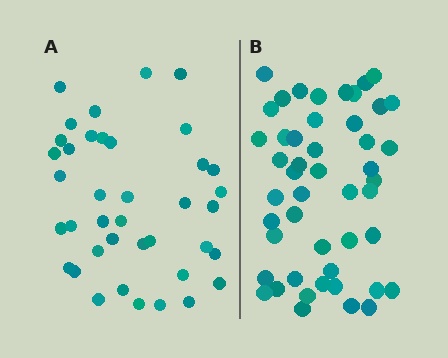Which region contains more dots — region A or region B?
Region B (the right region) has more dots.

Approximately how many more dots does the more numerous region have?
Region B has roughly 8 or so more dots than region A.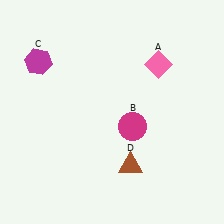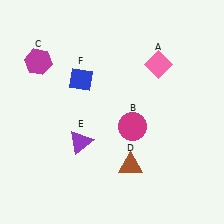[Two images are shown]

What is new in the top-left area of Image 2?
A blue diamond (F) was added in the top-left area of Image 2.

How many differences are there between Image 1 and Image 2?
There are 2 differences between the two images.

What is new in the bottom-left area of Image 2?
A purple triangle (E) was added in the bottom-left area of Image 2.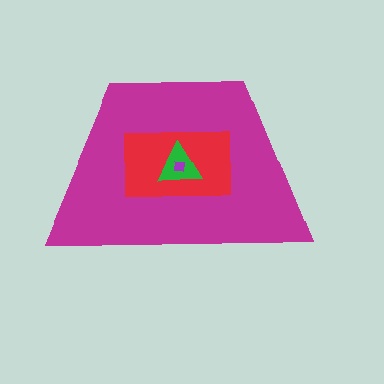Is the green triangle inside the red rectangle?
Yes.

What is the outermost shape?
The magenta trapezoid.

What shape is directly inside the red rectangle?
The green triangle.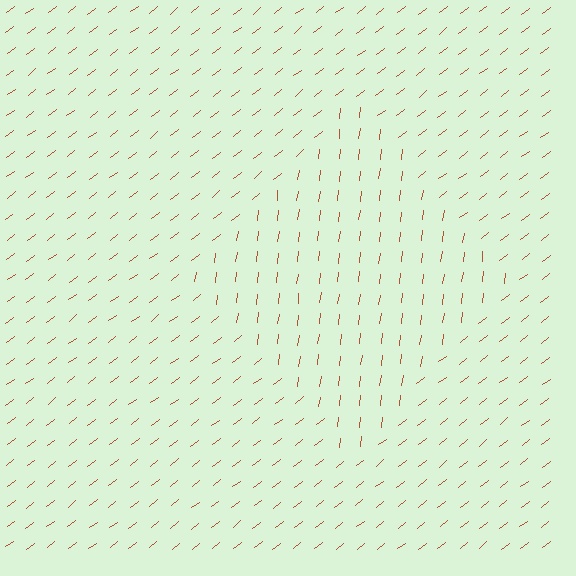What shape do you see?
I see a diamond.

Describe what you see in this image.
The image is filled with small brown line segments. A diamond region in the image has lines oriented differently from the surrounding lines, creating a visible texture boundary.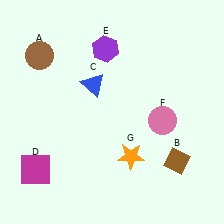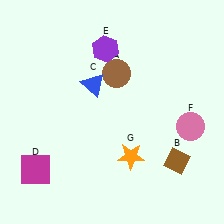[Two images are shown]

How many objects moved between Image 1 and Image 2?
2 objects moved between the two images.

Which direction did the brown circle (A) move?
The brown circle (A) moved right.